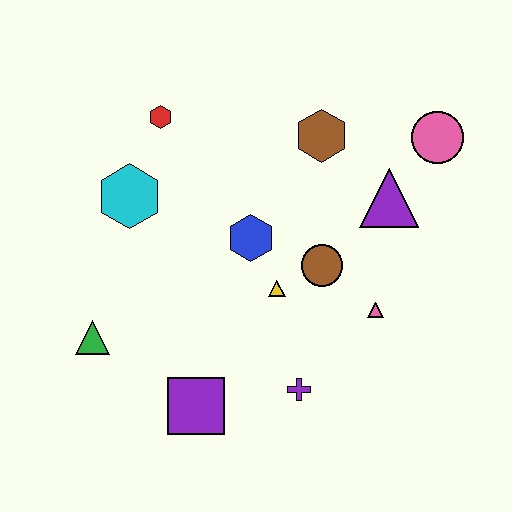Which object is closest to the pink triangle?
The brown circle is closest to the pink triangle.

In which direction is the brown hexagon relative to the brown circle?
The brown hexagon is above the brown circle.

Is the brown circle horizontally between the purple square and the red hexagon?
No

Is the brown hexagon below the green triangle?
No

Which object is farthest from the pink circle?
The green triangle is farthest from the pink circle.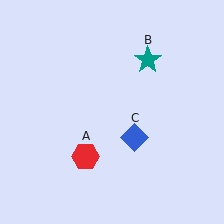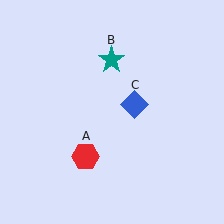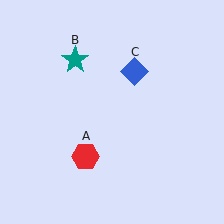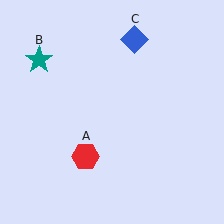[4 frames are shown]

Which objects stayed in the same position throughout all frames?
Red hexagon (object A) remained stationary.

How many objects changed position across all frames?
2 objects changed position: teal star (object B), blue diamond (object C).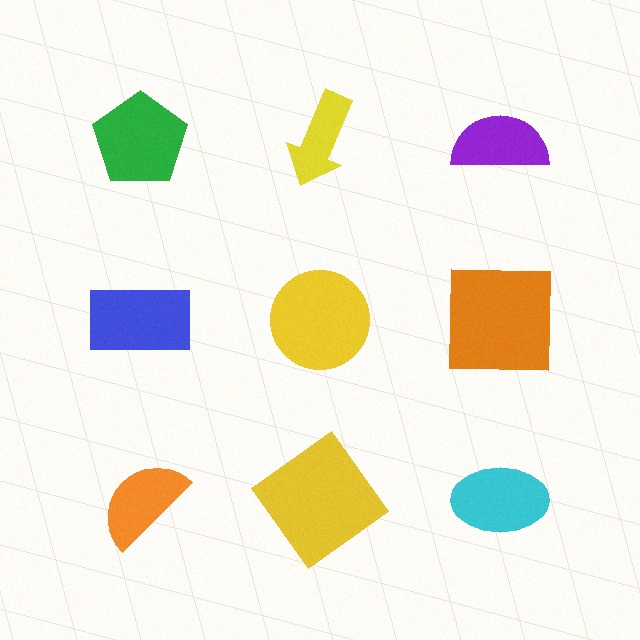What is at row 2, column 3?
An orange square.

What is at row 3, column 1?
An orange semicircle.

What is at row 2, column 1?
A blue rectangle.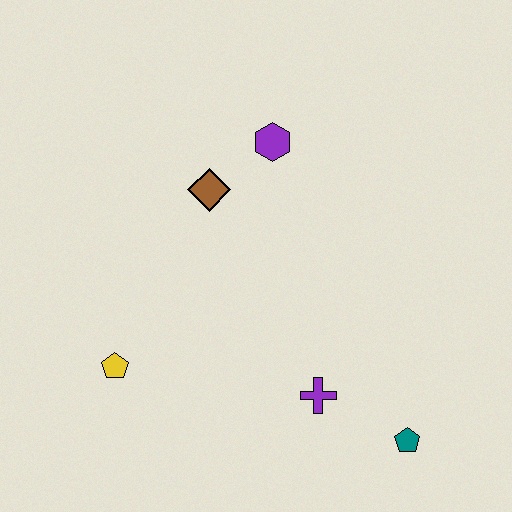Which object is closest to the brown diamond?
The purple hexagon is closest to the brown diamond.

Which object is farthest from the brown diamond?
The teal pentagon is farthest from the brown diamond.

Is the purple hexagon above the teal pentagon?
Yes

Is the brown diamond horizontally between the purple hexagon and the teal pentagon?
No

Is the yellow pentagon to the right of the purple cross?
No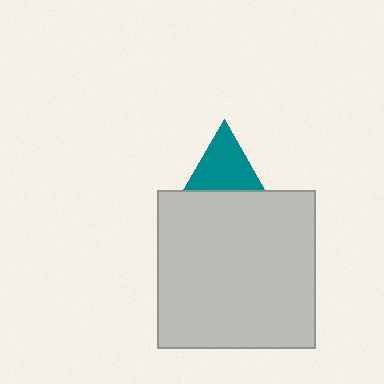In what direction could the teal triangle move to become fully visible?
The teal triangle could move up. That would shift it out from behind the light gray square entirely.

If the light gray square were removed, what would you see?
You would see the complete teal triangle.